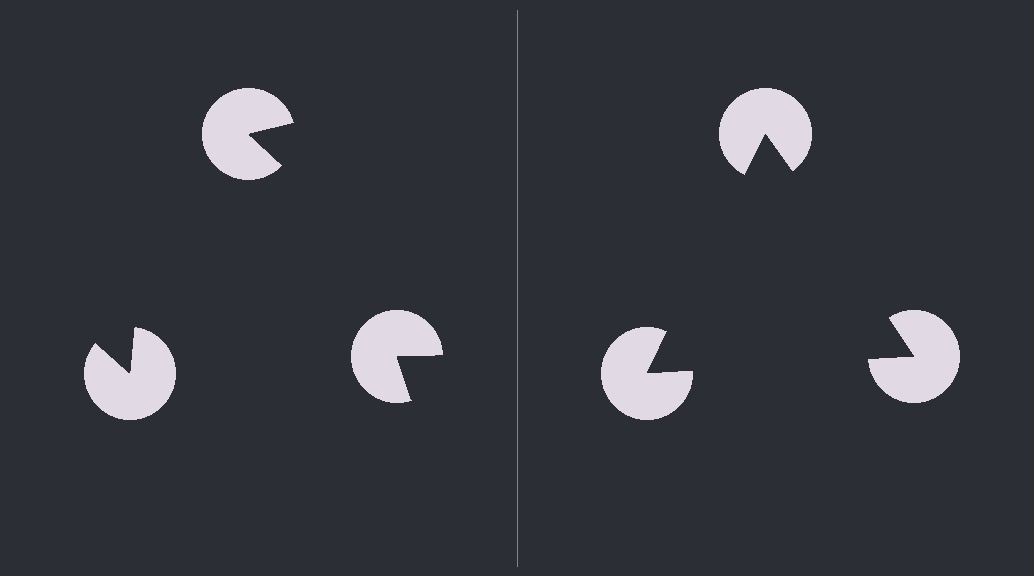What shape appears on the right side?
An illusory triangle.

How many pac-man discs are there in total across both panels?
6 — 3 on each side.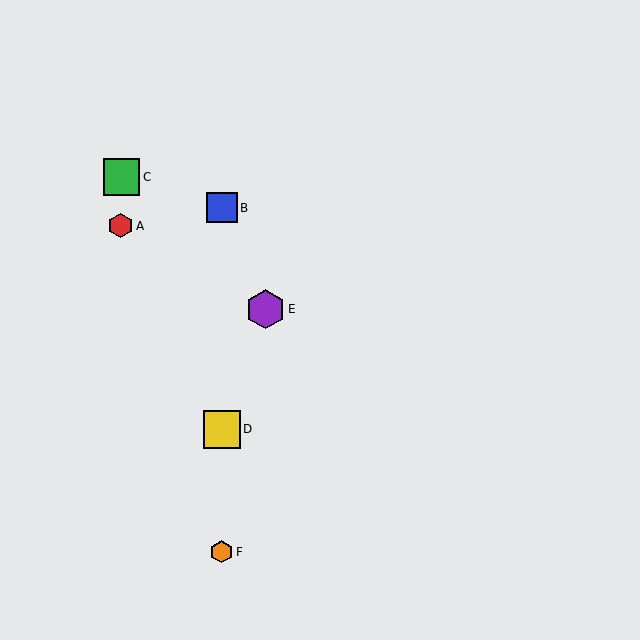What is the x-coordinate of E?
Object E is at x≈266.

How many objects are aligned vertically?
3 objects (B, D, F) are aligned vertically.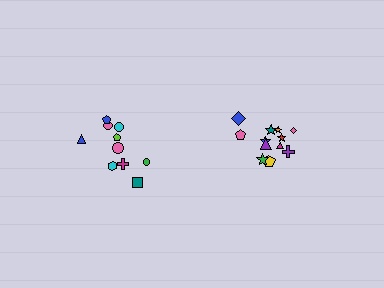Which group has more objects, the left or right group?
The right group.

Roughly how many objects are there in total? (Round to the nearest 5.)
Roughly 20 objects in total.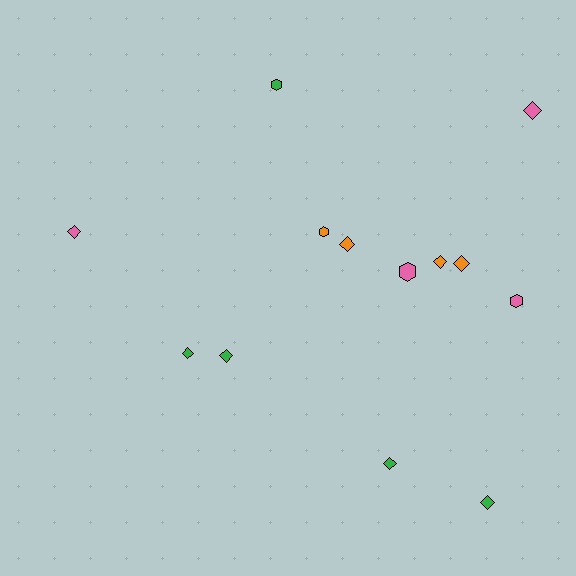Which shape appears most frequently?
Diamond, with 9 objects.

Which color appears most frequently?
Green, with 5 objects.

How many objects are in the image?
There are 13 objects.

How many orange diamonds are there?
There are 3 orange diamonds.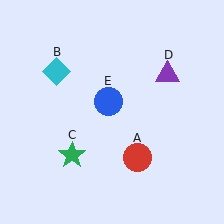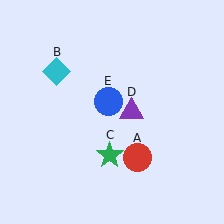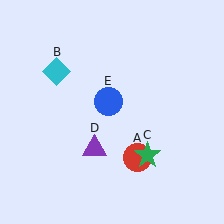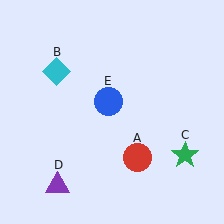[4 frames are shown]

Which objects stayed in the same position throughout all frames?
Red circle (object A) and cyan diamond (object B) and blue circle (object E) remained stationary.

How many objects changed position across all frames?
2 objects changed position: green star (object C), purple triangle (object D).